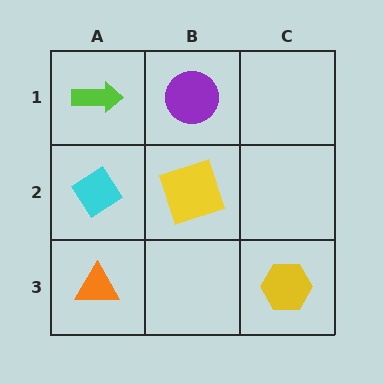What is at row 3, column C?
A yellow hexagon.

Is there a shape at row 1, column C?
No, that cell is empty.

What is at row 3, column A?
An orange triangle.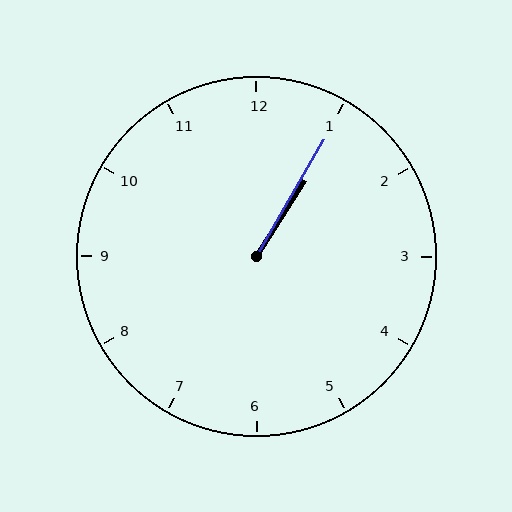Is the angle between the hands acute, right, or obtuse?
It is acute.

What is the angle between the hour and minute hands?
Approximately 2 degrees.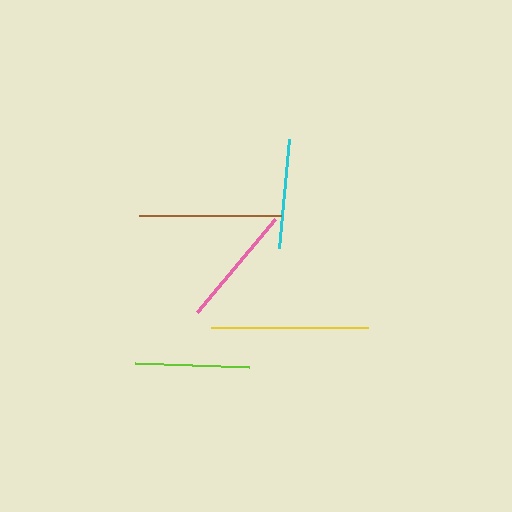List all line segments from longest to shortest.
From longest to shortest: yellow, brown, pink, lime, cyan.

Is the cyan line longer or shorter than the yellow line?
The yellow line is longer than the cyan line.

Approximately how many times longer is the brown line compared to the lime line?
The brown line is approximately 1.2 times the length of the lime line.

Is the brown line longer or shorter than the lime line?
The brown line is longer than the lime line.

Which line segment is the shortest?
The cyan line is the shortest at approximately 110 pixels.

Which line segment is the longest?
The yellow line is the longest at approximately 157 pixels.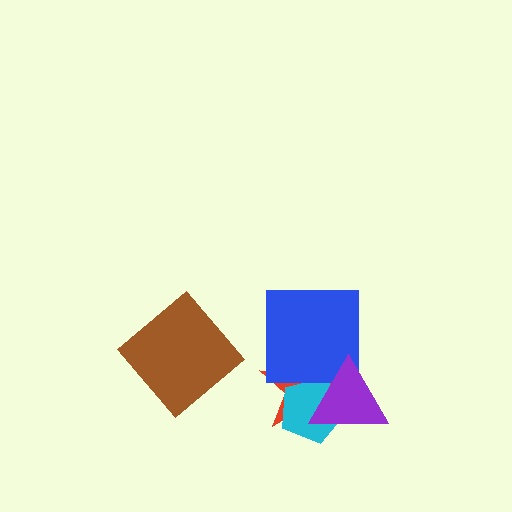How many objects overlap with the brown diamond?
0 objects overlap with the brown diamond.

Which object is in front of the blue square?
The purple triangle is in front of the blue square.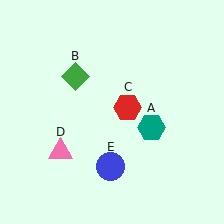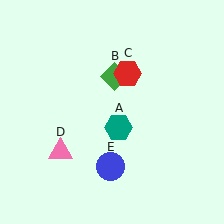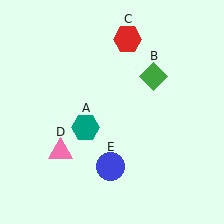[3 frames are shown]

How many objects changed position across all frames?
3 objects changed position: teal hexagon (object A), green diamond (object B), red hexagon (object C).